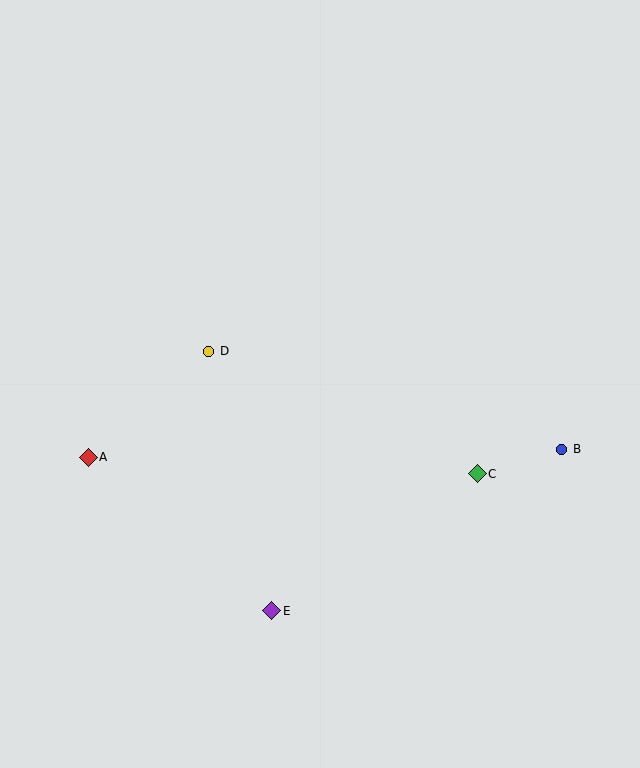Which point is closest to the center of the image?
Point D at (209, 351) is closest to the center.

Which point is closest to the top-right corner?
Point B is closest to the top-right corner.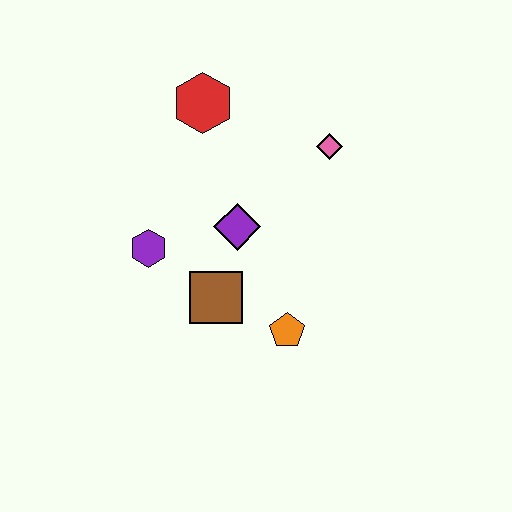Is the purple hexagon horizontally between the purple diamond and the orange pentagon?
No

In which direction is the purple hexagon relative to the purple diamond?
The purple hexagon is to the left of the purple diamond.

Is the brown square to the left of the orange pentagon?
Yes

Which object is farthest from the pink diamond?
The purple hexagon is farthest from the pink diamond.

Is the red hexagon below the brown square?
No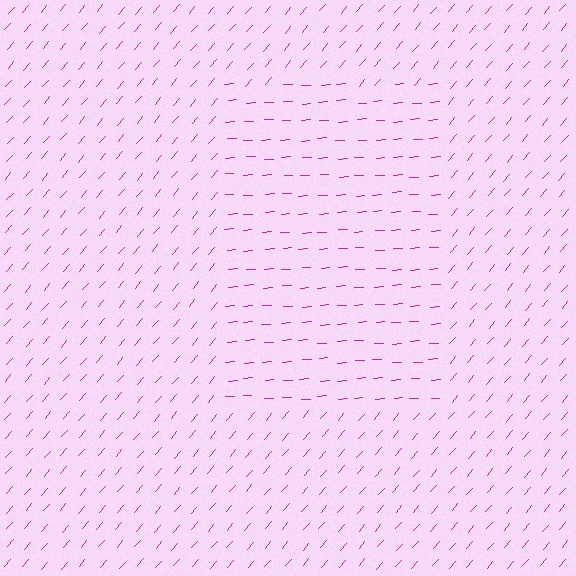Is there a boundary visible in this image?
Yes, there is a texture boundary formed by a change in line orientation.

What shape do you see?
I see a rectangle.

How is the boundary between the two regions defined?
The boundary is defined purely by a change in line orientation (approximately 45 degrees difference). All lines are the same color and thickness.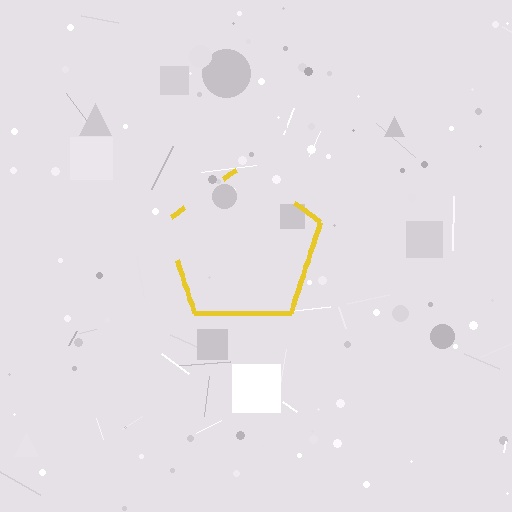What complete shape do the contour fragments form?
The contour fragments form a pentagon.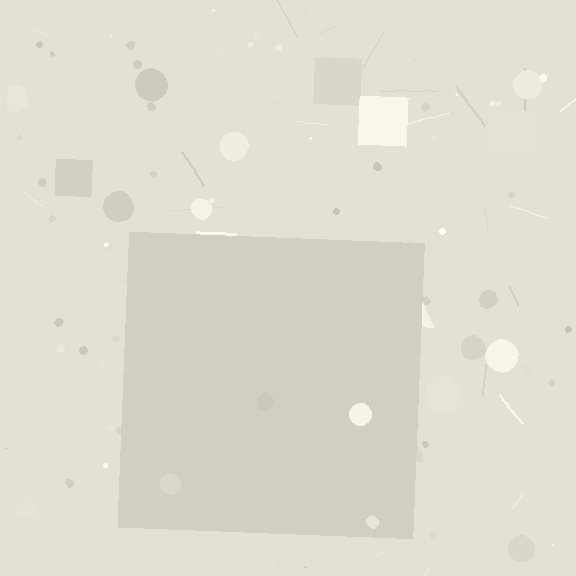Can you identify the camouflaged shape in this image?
The camouflaged shape is a square.